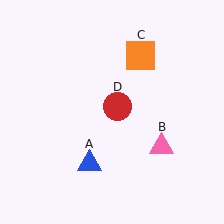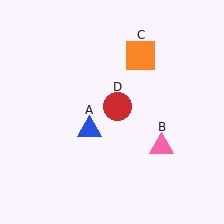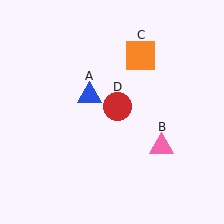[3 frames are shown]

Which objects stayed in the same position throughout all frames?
Pink triangle (object B) and orange square (object C) and red circle (object D) remained stationary.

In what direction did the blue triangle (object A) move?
The blue triangle (object A) moved up.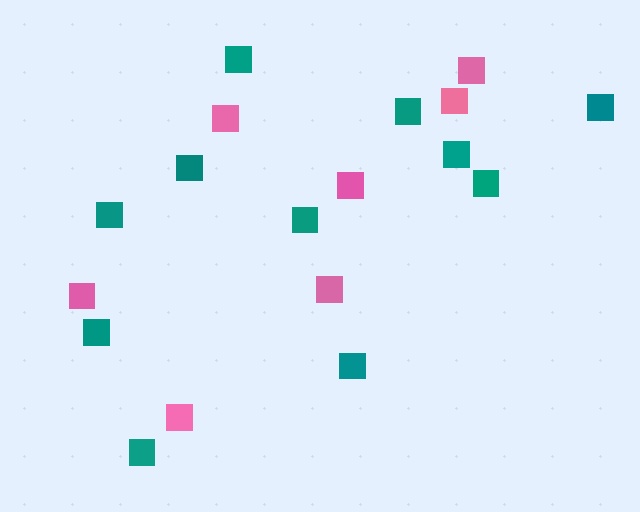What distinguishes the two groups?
There are 2 groups: one group of pink squares (7) and one group of teal squares (11).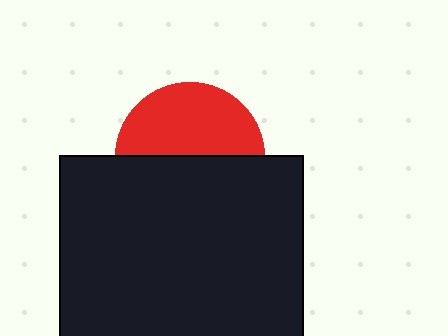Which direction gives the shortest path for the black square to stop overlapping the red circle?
Moving down gives the shortest separation.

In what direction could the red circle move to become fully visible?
The red circle could move up. That would shift it out from behind the black square entirely.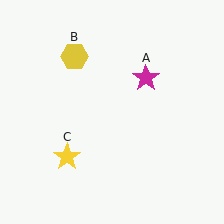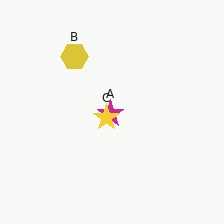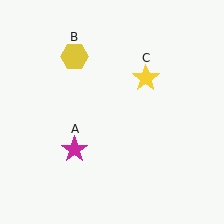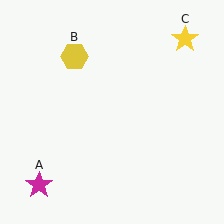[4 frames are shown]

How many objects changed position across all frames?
2 objects changed position: magenta star (object A), yellow star (object C).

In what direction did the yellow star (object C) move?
The yellow star (object C) moved up and to the right.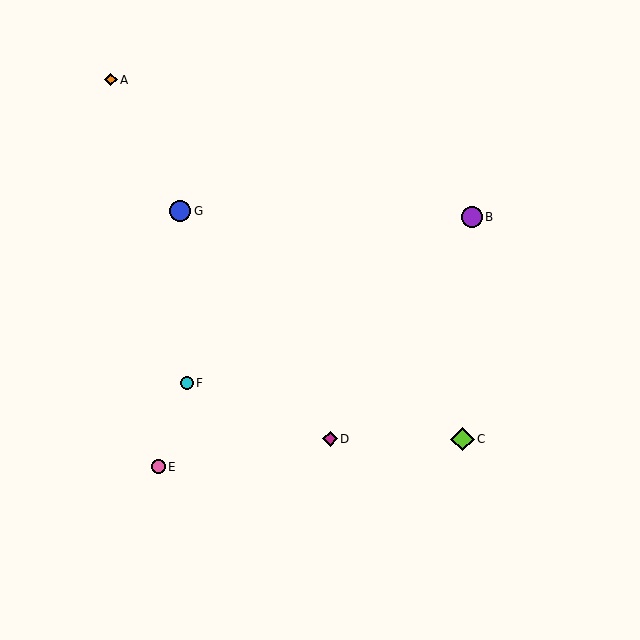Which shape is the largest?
The lime diamond (labeled C) is the largest.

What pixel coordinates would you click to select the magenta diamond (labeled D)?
Click at (330, 439) to select the magenta diamond D.